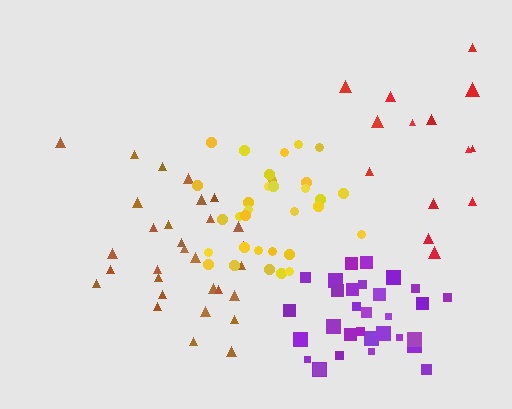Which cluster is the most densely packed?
Yellow.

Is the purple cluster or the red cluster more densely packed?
Purple.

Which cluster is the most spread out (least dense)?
Red.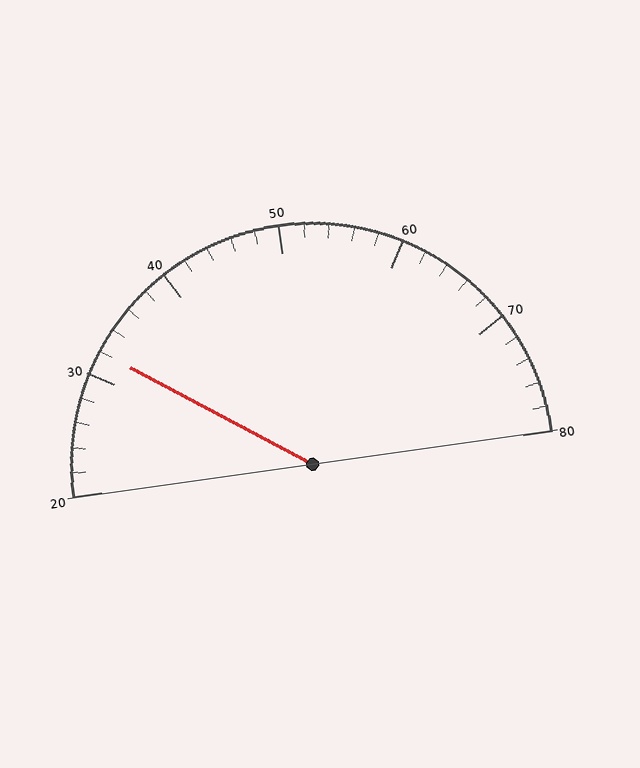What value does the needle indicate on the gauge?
The needle indicates approximately 32.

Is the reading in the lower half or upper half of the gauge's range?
The reading is in the lower half of the range (20 to 80).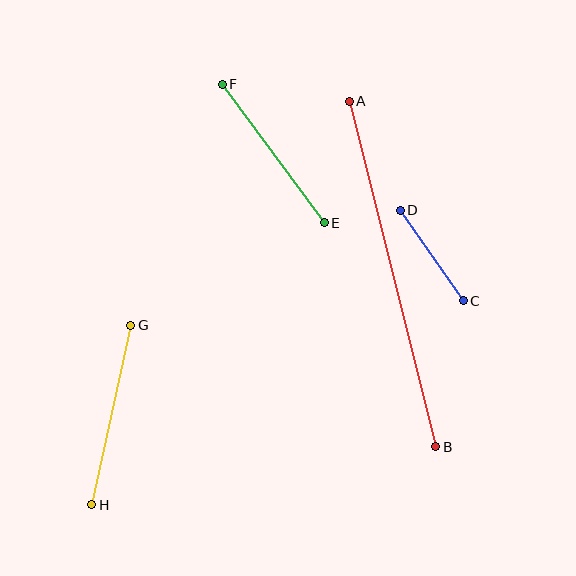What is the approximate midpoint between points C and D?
The midpoint is at approximately (432, 256) pixels.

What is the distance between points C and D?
The distance is approximately 110 pixels.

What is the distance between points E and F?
The distance is approximately 172 pixels.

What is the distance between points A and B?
The distance is approximately 356 pixels.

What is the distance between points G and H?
The distance is approximately 184 pixels.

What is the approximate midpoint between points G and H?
The midpoint is at approximately (111, 415) pixels.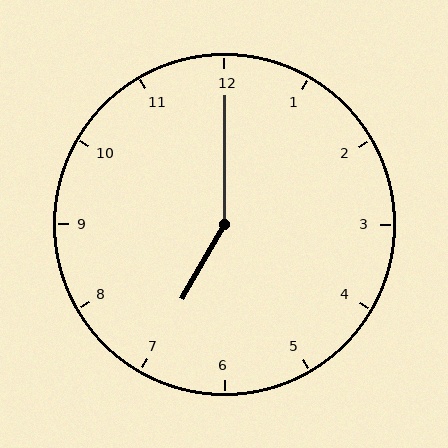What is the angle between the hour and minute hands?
Approximately 150 degrees.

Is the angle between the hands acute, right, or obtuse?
It is obtuse.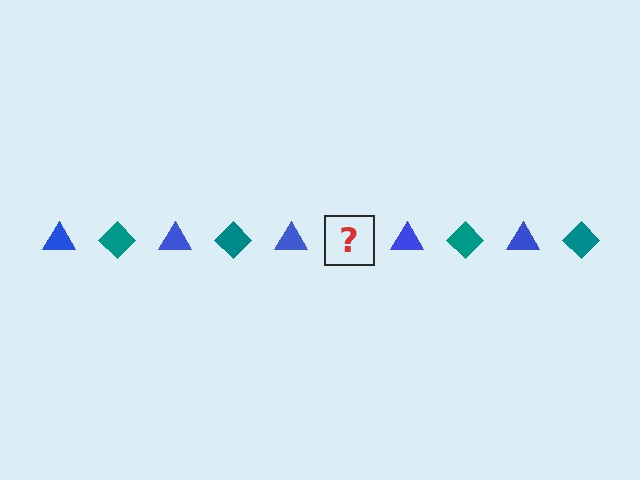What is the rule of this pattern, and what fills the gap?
The rule is that the pattern alternates between blue triangle and teal diamond. The gap should be filled with a teal diamond.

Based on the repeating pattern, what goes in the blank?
The blank should be a teal diamond.